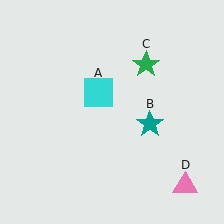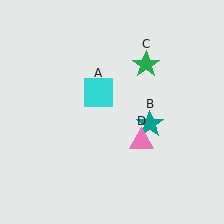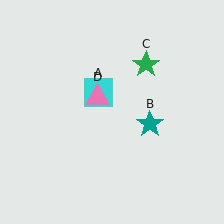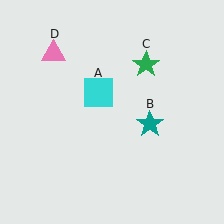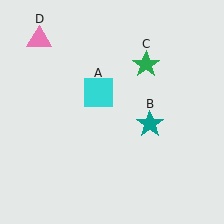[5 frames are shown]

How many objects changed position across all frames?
1 object changed position: pink triangle (object D).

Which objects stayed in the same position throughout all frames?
Cyan square (object A) and teal star (object B) and green star (object C) remained stationary.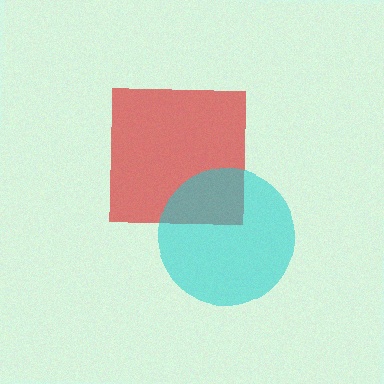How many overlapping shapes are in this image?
There are 2 overlapping shapes in the image.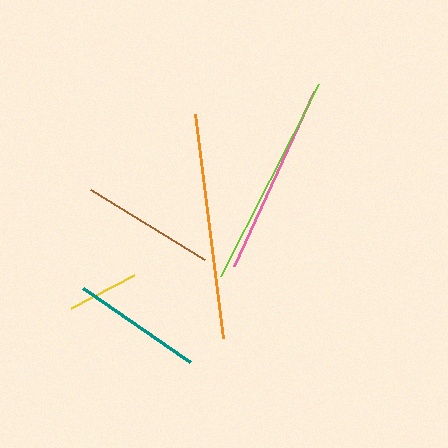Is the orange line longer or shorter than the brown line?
The orange line is longer than the brown line.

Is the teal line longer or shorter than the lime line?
The lime line is longer than the teal line.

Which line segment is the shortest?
The yellow line is the shortest at approximately 71 pixels.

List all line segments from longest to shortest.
From longest to shortest: orange, lime, pink, brown, teal, yellow.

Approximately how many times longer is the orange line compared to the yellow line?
The orange line is approximately 3.2 times the length of the yellow line.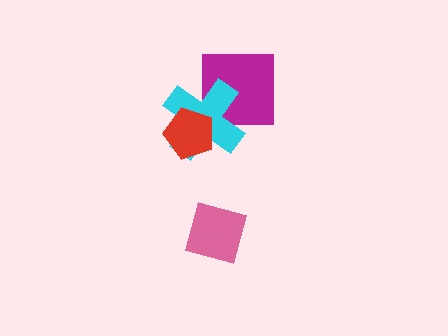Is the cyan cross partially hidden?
Yes, it is partially covered by another shape.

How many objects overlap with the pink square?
0 objects overlap with the pink square.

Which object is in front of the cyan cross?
The red pentagon is in front of the cyan cross.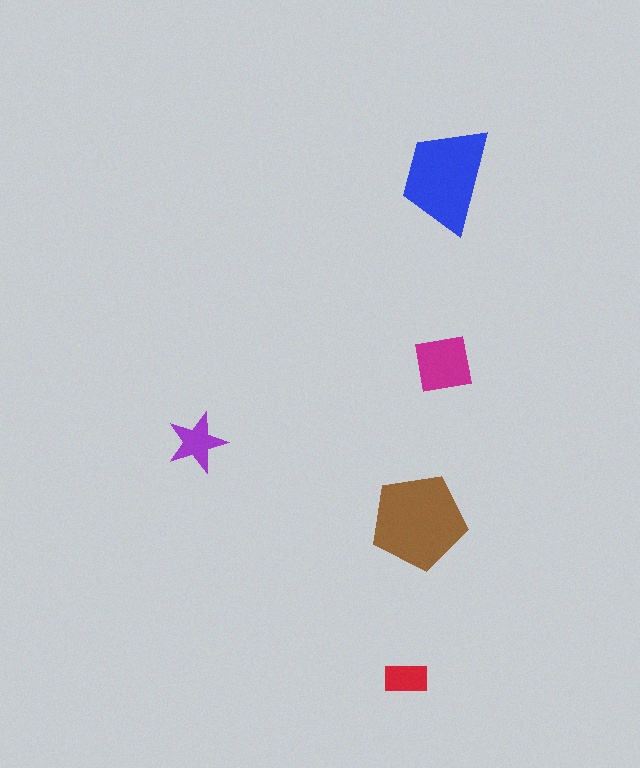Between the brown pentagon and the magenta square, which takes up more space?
The brown pentagon.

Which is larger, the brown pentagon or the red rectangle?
The brown pentagon.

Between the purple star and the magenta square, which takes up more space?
The magenta square.